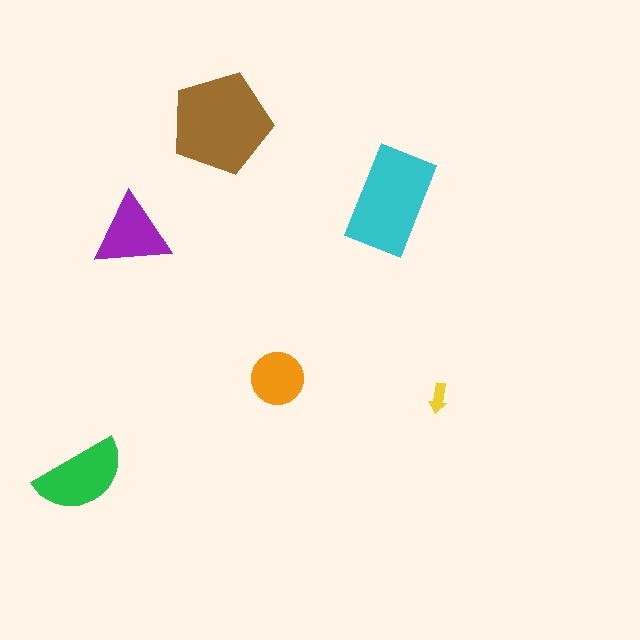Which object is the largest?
The brown pentagon.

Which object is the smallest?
The yellow arrow.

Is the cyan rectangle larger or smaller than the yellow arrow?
Larger.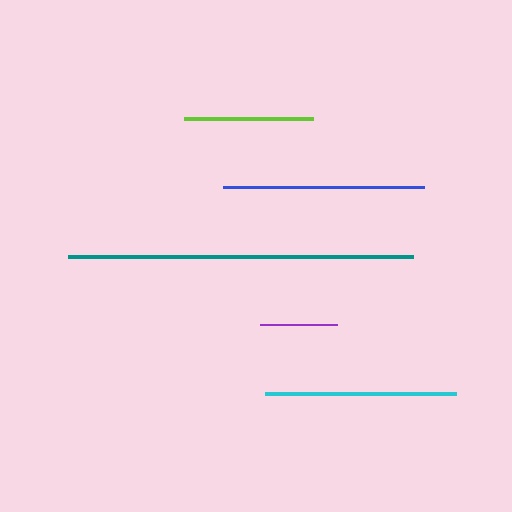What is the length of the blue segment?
The blue segment is approximately 202 pixels long.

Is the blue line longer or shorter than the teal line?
The teal line is longer than the blue line.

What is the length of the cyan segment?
The cyan segment is approximately 190 pixels long.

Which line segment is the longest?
The teal line is the longest at approximately 344 pixels.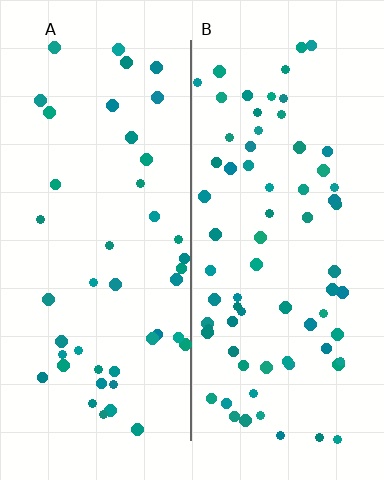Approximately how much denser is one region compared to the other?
Approximately 1.6× — region B over region A.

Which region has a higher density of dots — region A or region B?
B (the right).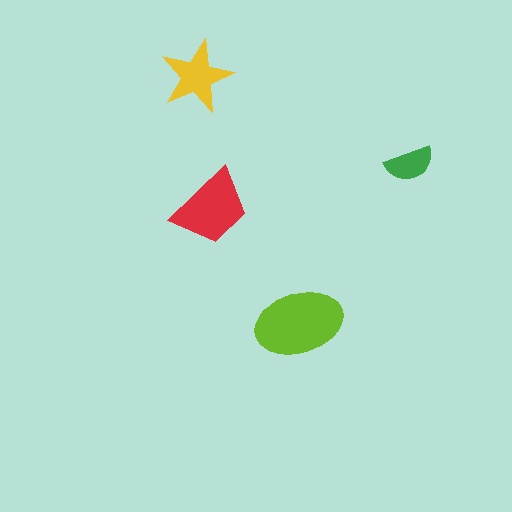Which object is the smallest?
The green semicircle.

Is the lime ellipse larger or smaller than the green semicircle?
Larger.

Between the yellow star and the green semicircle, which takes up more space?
The yellow star.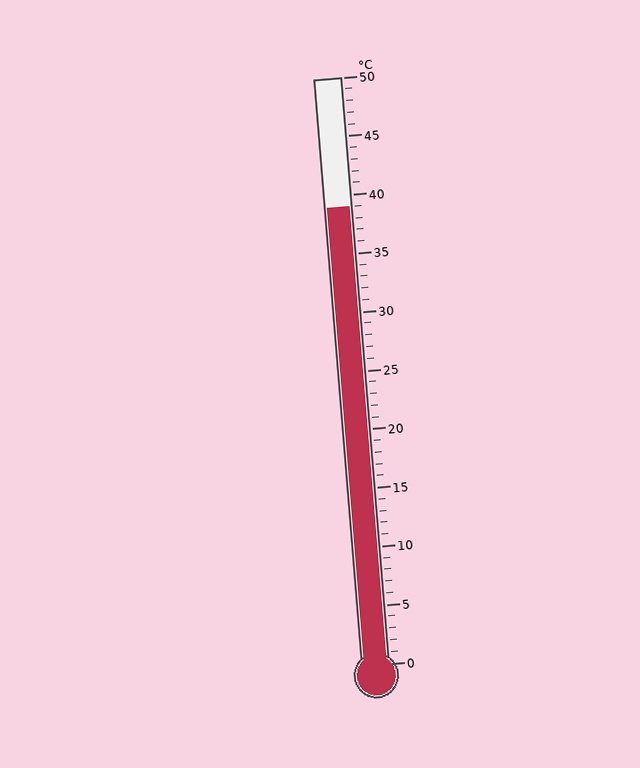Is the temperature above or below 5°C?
The temperature is above 5°C.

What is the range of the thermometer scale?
The thermometer scale ranges from 0°C to 50°C.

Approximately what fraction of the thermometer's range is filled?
The thermometer is filled to approximately 80% of its range.